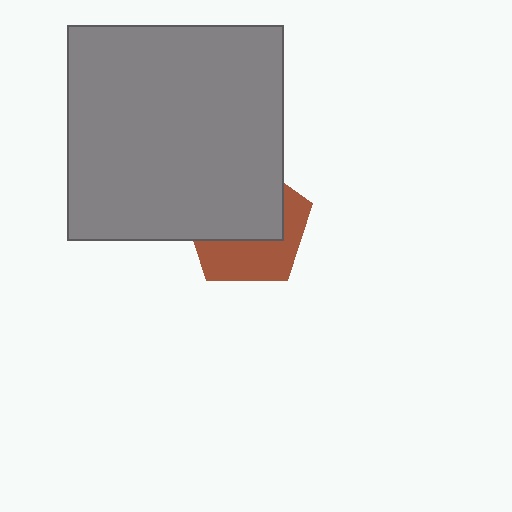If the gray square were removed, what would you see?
You would see the complete brown pentagon.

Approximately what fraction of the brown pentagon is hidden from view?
Roughly 57% of the brown pentagon is hidden behind the gray square.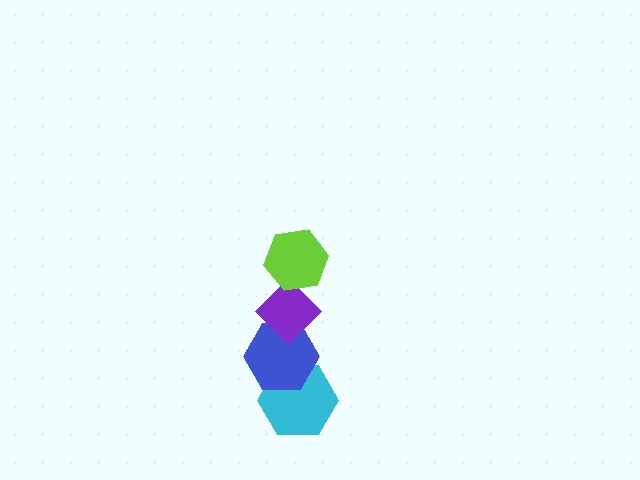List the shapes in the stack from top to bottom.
From top to bottom: the lime hexagon, the purple diamond, the blue hexagon, the cyan hexagon.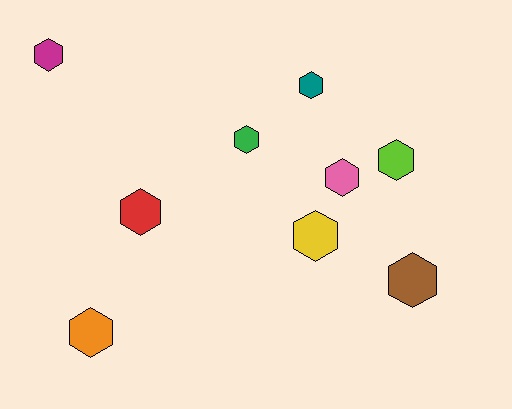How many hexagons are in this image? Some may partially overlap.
There are 9 hexagons.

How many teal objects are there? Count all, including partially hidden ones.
There is 1 teal object.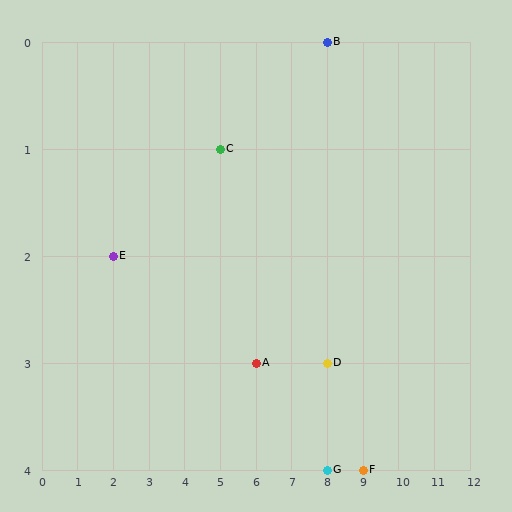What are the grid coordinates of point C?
Point C is at grid coordinates (5, 1).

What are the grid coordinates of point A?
Point A is at grid coordinates (6, 3).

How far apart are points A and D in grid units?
Points A and D are 2 columns apart.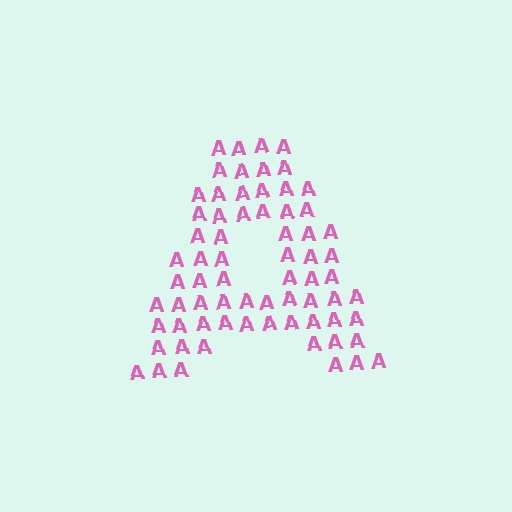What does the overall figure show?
The overall figure shows the letter A.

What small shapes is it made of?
It is made of small letter A's.